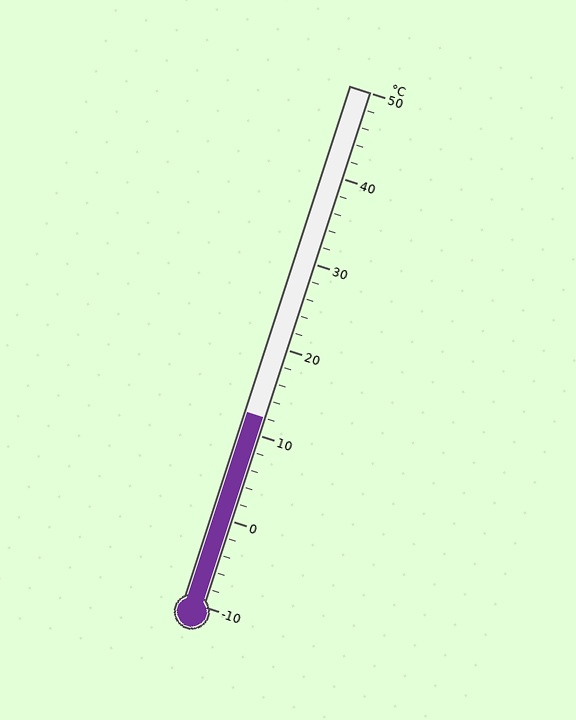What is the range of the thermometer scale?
The thermometer scale ranges from -10°C to 50°C.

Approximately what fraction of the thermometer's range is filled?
The thermometer is filled to approximately 35% of its range.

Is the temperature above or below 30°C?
The temperature is below 30°C.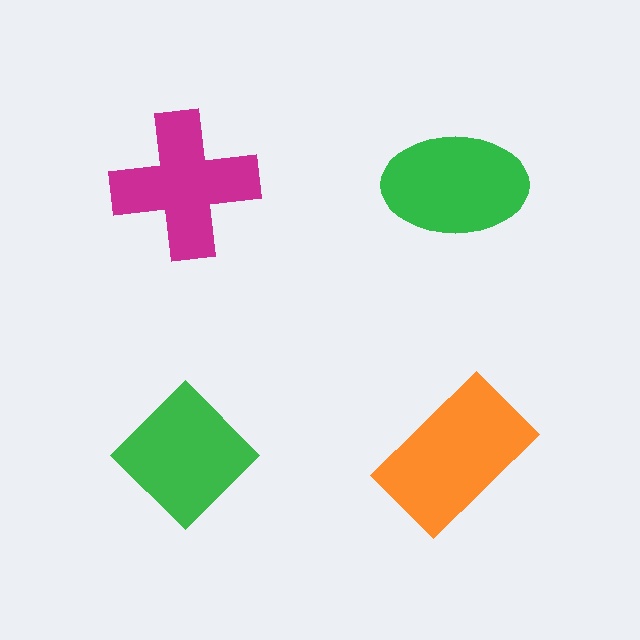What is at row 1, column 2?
A green ellipse.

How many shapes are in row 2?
2 shapes.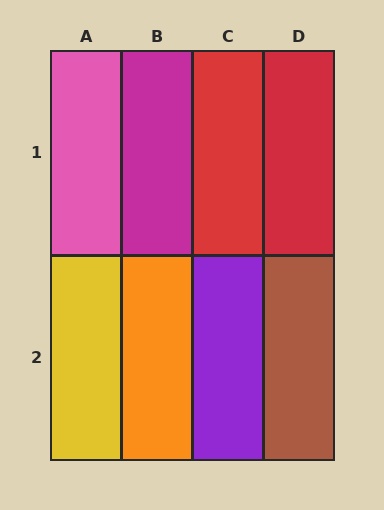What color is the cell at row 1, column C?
Red.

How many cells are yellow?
1 cell is yellow.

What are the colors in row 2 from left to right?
Yellow, orange, purple, brown.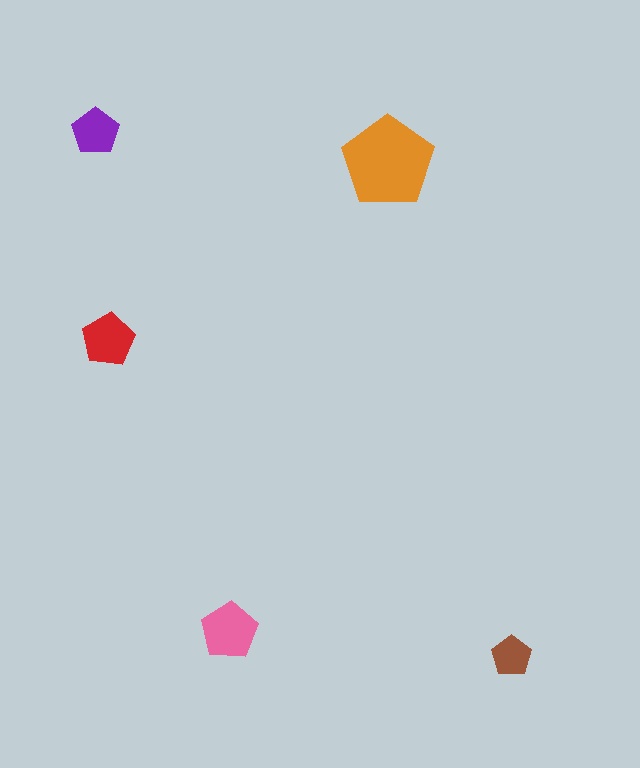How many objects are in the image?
There are 5 objects in the image.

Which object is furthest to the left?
The purple pentagon is leftmost.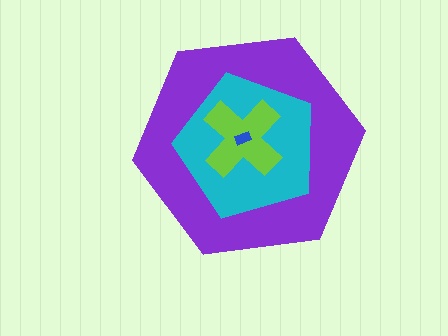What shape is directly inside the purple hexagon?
The cyan pentagon.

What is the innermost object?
The blue rectangle.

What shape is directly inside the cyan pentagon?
The lime cross.